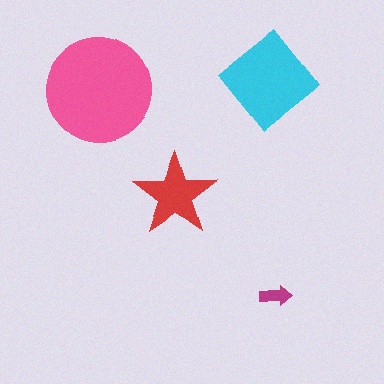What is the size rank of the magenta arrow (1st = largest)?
4th.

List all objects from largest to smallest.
The pink circle, the cyan diamond, the red star, the magenta arrow.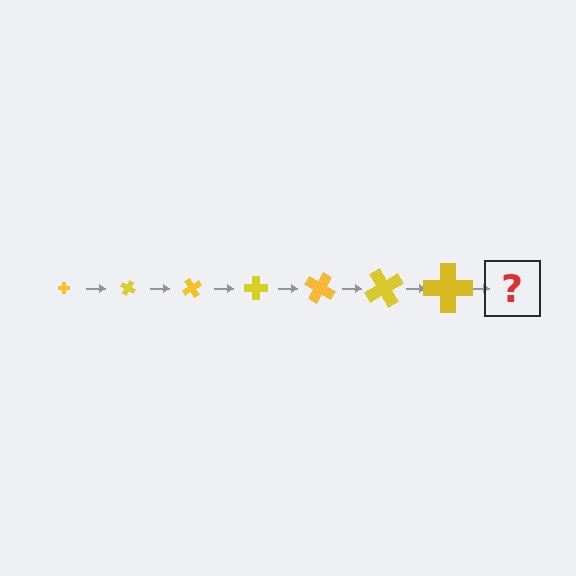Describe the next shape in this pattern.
It should be a cross, larger than the previous one and rotated 210 degrees from the start.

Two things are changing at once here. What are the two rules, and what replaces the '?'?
The two rules are that the cross grows larger each step and it rotates 30 degrees each step. The '?' should be a cross, larger than the previous one and rotated 210 degrees from the start.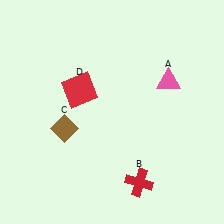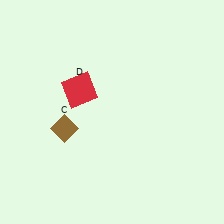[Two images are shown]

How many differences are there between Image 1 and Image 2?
There are 2 differences between the two images.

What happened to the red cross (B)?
The red cross (B) was removed in Image 2. It was in the bottom-right area of Image 1.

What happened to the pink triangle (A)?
The pink triangle (A) was removed in Image 2. It was in the top-right area of Image 1.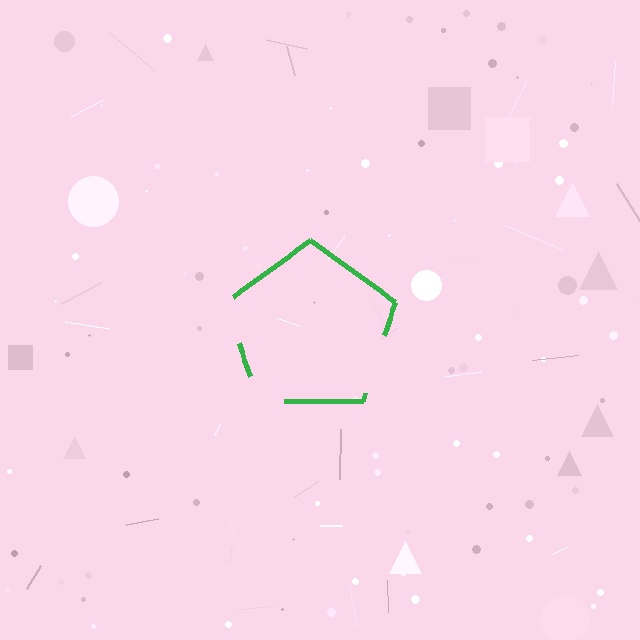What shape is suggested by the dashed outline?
The dashed outline suggests a pentagon.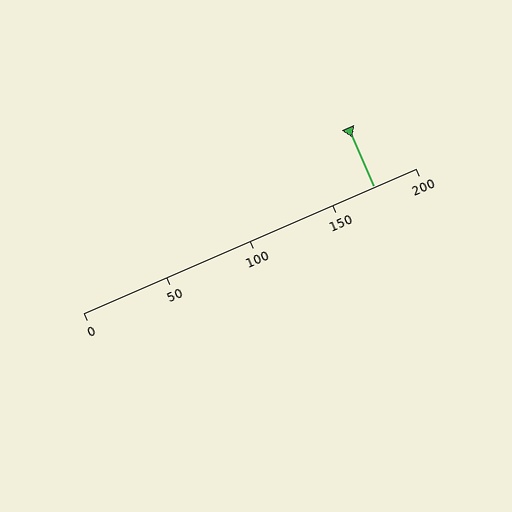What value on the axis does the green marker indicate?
The marker indicates approximately 175.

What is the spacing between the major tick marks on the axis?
The major ticks are spaced 50 apart.